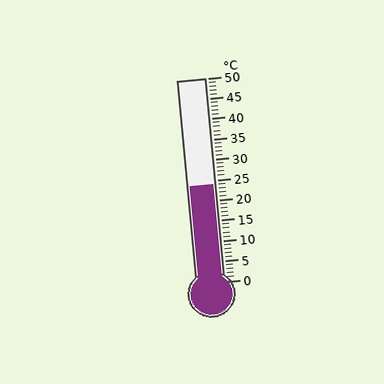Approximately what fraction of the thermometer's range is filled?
The thermometer is filled to approximately 50% of its range.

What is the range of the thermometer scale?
The thermometer scale ranges from 0°C to 50°C.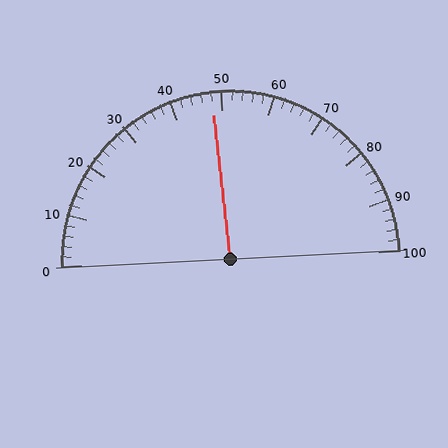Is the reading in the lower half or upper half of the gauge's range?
The reading is in the lower half of the range (0 to 100).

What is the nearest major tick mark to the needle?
The nearest major tick mark is 50.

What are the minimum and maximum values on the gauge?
The gauge ranges from 0 to 100.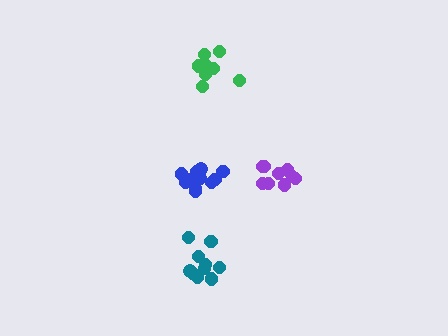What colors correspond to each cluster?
The clusters are colored: green, teal, blue, purple.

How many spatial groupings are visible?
There are 4 spatial groupings.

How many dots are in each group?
Group 1: 9 dots, Group 2: 10 dots, Group 3: 12 dots, Group 4: 9 dots (40 total).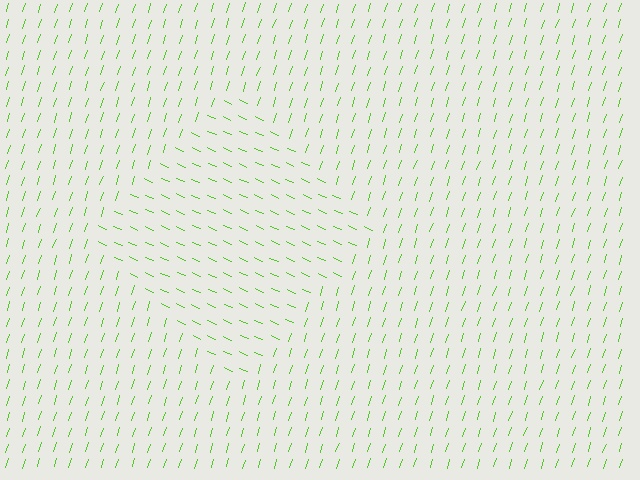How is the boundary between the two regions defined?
The boundary is defined purely by a change in line orientation (approximately 84 degrees difference). All lines are the same color and thickness.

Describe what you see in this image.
The image is filled with small lime line segments. A diamond region in the image has lines oriented differently from the surrounding lines, creating a visible texture boundary.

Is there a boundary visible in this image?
Yes, there is a texture boundary formed by a change in line orientation.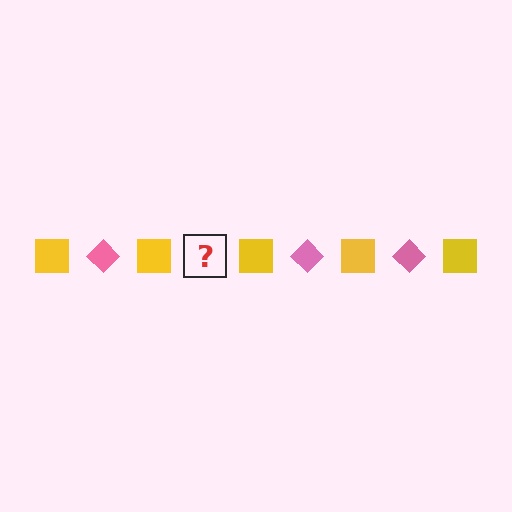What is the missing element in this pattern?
The missing element is a pink diamond.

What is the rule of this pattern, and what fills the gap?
The rule is that the pattern alternates between yellow square and pink diamond. The gap should be filled with a pink diamond.